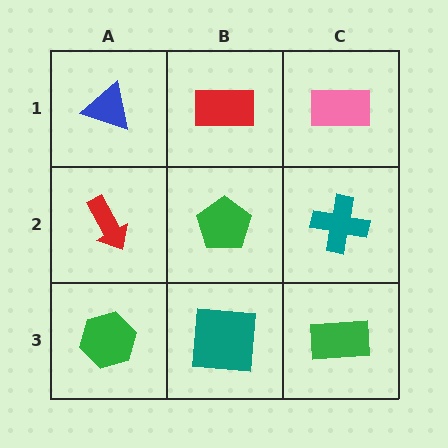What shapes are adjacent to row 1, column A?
A red arrow (row 2, column A), a red rectangle (row 1, column B).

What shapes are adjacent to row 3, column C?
A teal cross (row 2, column C), a teal square (row 3, column B).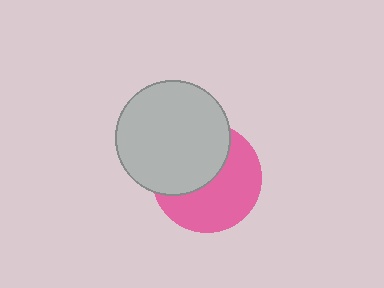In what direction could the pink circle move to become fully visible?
The pink circle could move toward the lower-right. That would shift it out from behind the light gray circle entirely.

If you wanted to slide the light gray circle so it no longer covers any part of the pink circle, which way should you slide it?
Slide it toward the upper-left — that is the most direct way to separate the two shapes.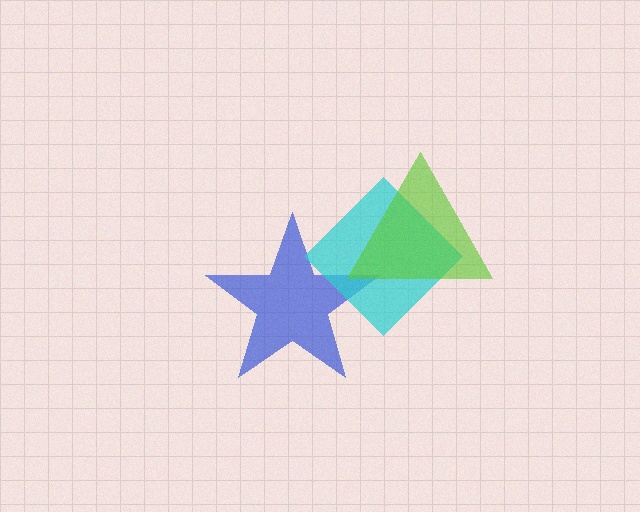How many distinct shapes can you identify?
There are 3 distinct shapes: a blue star, a cyan diamond, a lime triangle.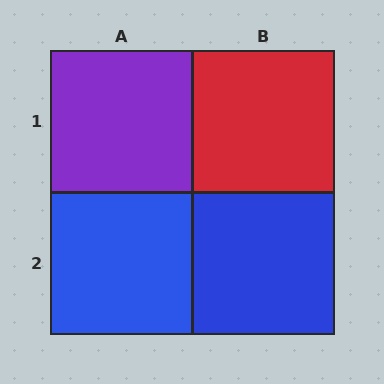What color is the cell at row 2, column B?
Blue.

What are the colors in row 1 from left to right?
Purple, red.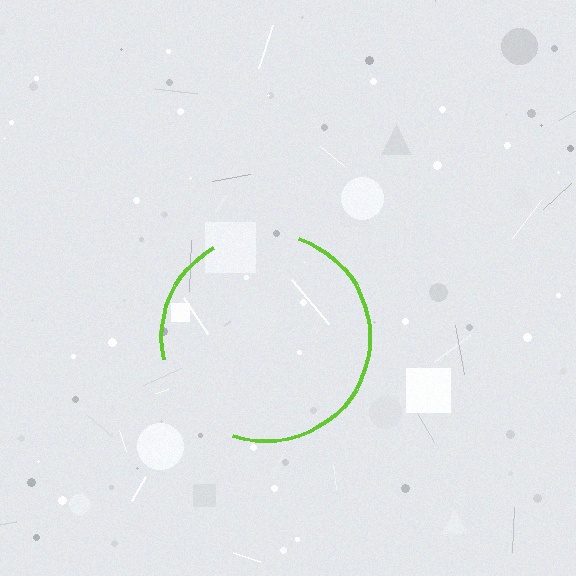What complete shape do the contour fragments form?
The contour fragments form a circle.